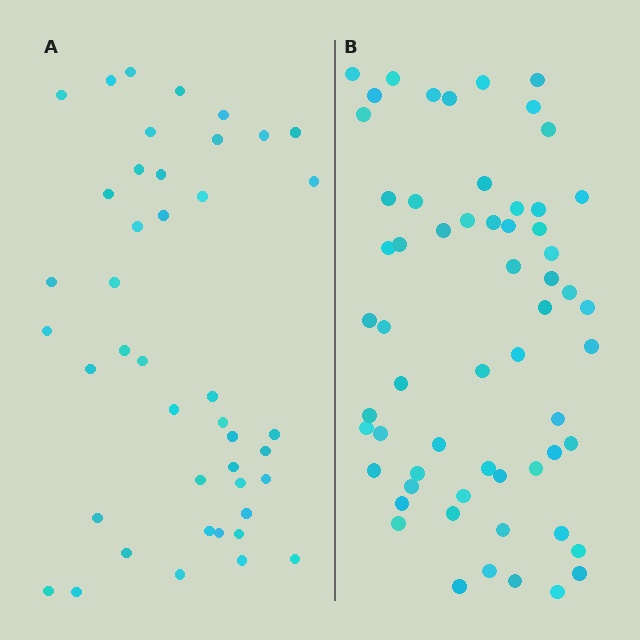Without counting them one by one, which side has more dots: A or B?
Region B (the right region) has more dots.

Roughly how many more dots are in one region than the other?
Region B has approximately 15 more dots than region A.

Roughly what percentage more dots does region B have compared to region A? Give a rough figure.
About 40% more.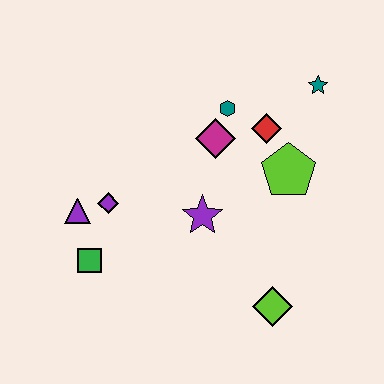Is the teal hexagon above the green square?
Yes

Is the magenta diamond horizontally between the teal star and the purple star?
Yes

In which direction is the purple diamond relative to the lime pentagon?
The purple diamond is to the left of the lime pentagon.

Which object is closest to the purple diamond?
The purple triangle is closest to the purple diamond.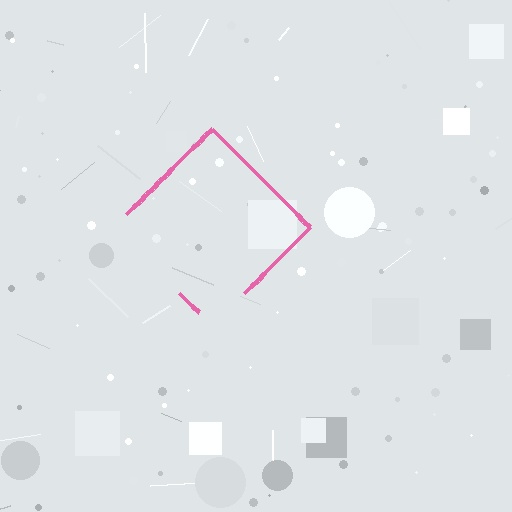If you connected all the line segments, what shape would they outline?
They would outline a diamond.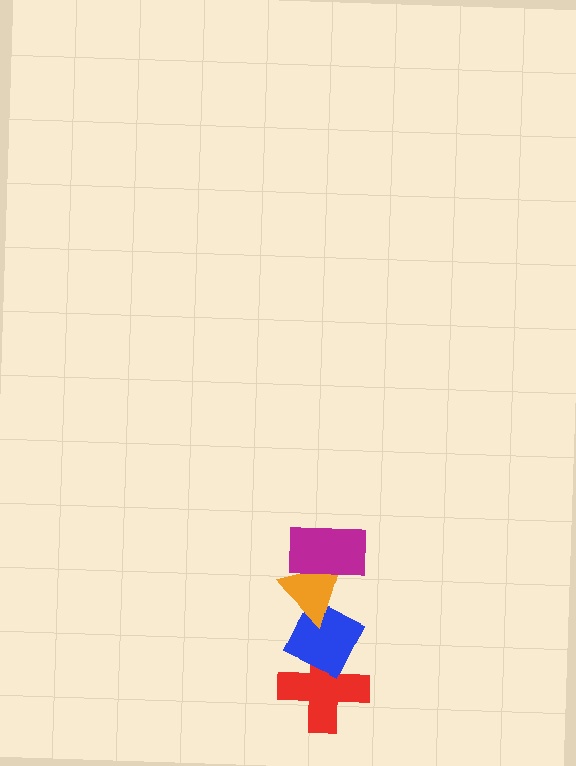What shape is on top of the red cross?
The blue diamond is on top of the red cross.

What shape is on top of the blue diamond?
The orange triangle is on top of the blue diamond.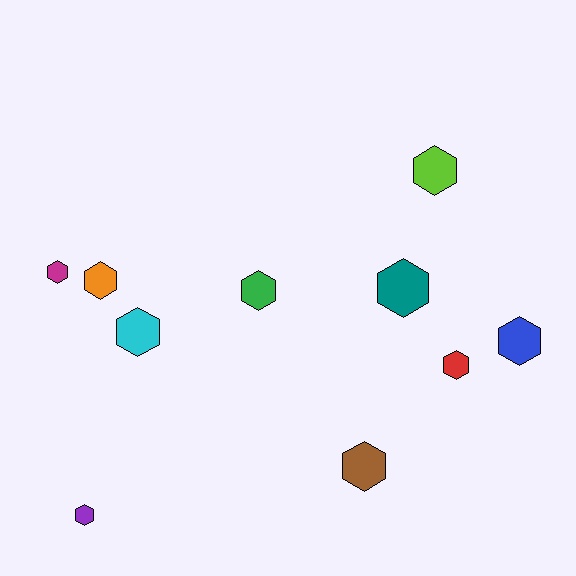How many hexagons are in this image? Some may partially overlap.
There are 10 hexagons.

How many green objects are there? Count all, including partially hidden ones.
There is 1 green object.